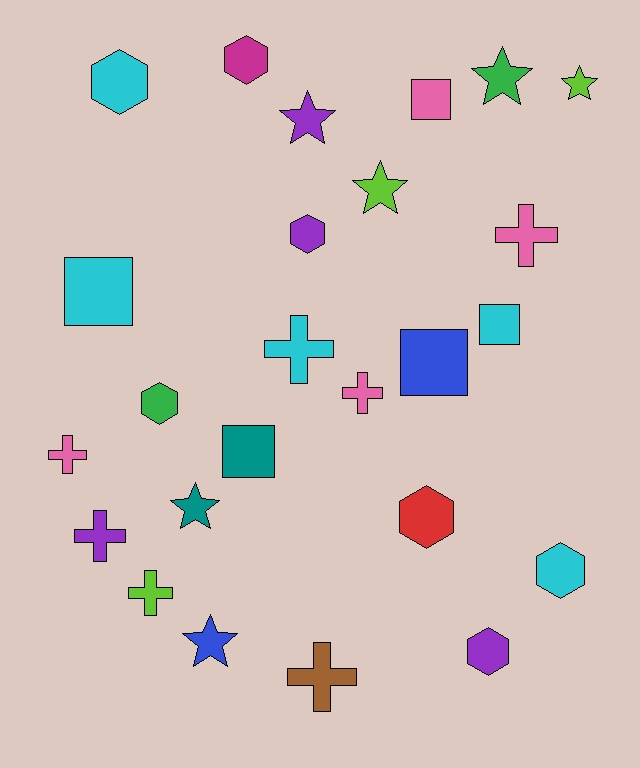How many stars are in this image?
There are 6 stars.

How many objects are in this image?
There are 25 objects.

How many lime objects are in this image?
There are 3 lime objects.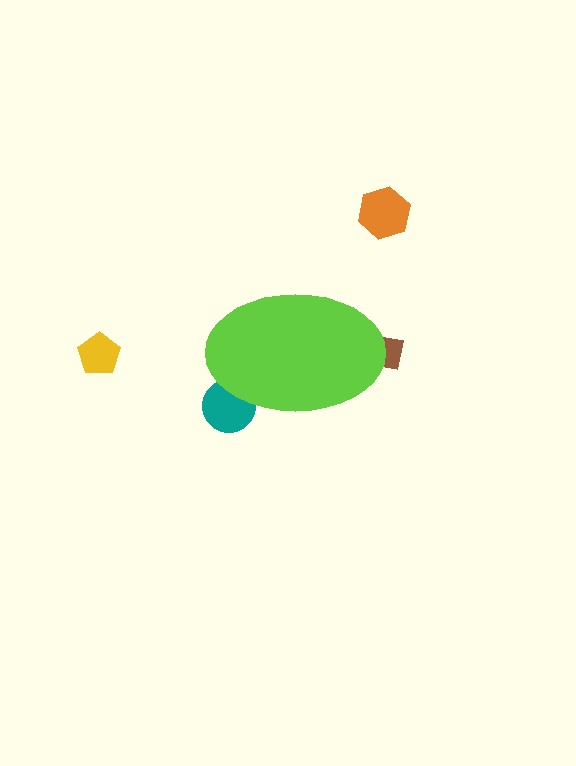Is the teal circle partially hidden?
Yes, the teal circle is partially hidden behind the lime ellipse.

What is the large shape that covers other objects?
A lime ellipse.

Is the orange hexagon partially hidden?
No, the orange hexagon is fully visible.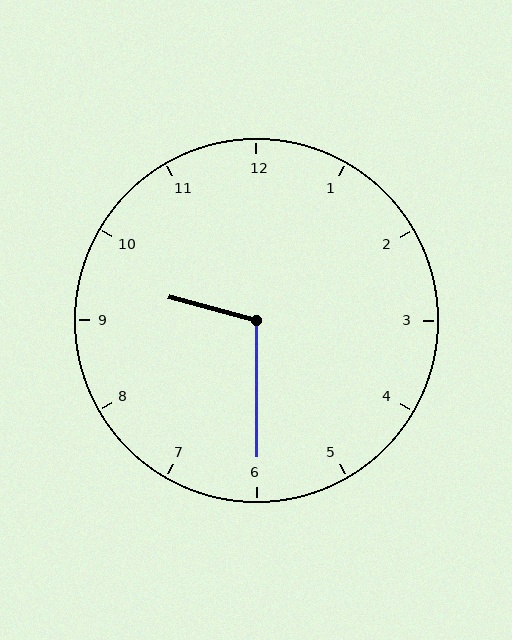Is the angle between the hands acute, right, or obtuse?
It is obtuse.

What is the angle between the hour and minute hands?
Approximately 105 degrees.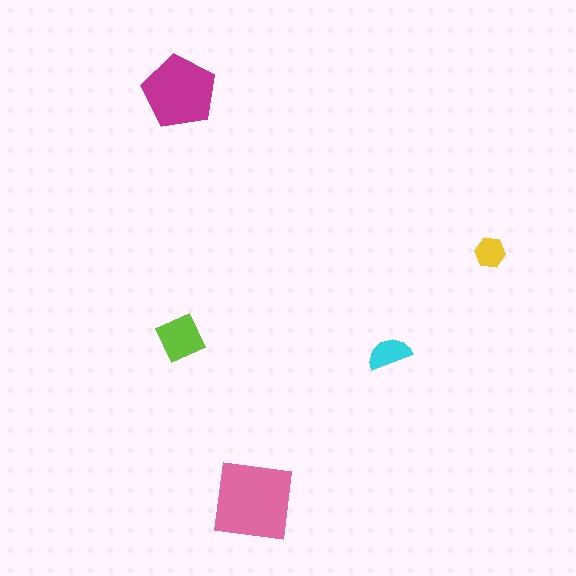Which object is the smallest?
The yellow hexagon.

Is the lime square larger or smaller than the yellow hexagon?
Larger.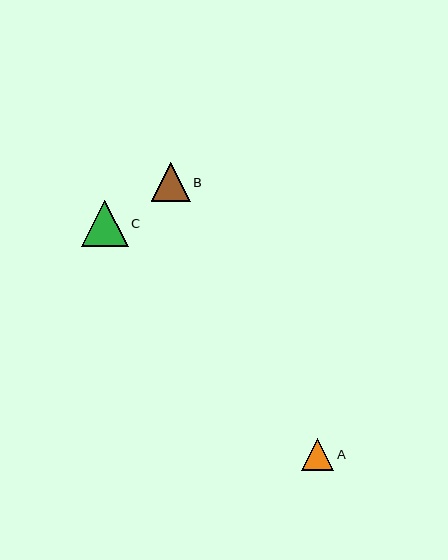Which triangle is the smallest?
Triangle A is the smallest with a size of approximately 32 pixels.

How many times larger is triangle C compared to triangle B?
Triangle C is approximately 1.2 times the size of triangle B.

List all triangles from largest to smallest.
From largest to smallest: C, B, A.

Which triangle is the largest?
Triangle C is the largest with a size of approximately 47 pixels.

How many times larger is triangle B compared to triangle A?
Triangle B is approximately 1.2 times the size of triangle A.